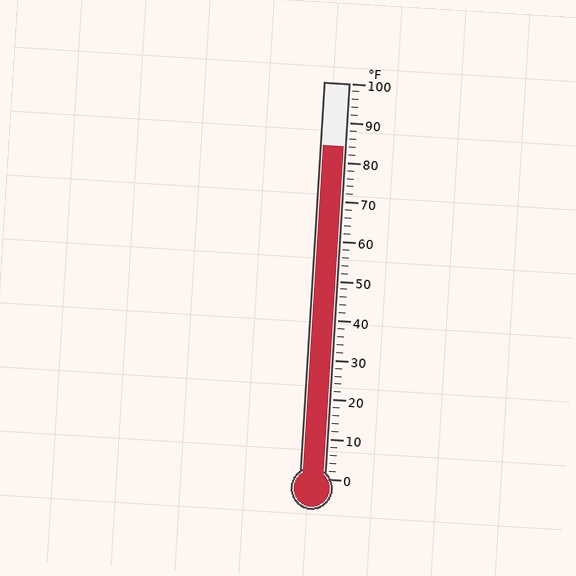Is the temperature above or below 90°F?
The temperature is below 90°F.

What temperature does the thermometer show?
The thermometer shows approximately 84°F.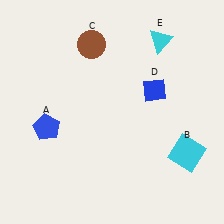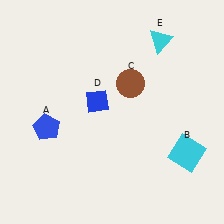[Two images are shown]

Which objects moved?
The objects that moved are: the brown circle (C), the blue diamond (D).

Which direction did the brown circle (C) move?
The brown circle (C) moved down.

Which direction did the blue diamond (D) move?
The blue diamond (D) moved left.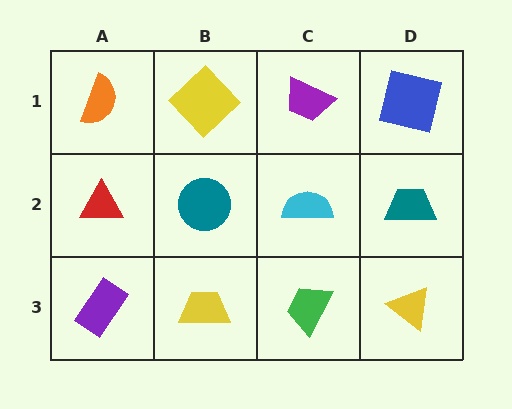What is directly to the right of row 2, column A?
A teal circle.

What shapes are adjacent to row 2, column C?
A purple trapezoid (row 1, column C), a green trapezoid (row 3, column C), a teal circle (row 2, column B), a teal trapezoid (row 2, column D).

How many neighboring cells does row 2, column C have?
4.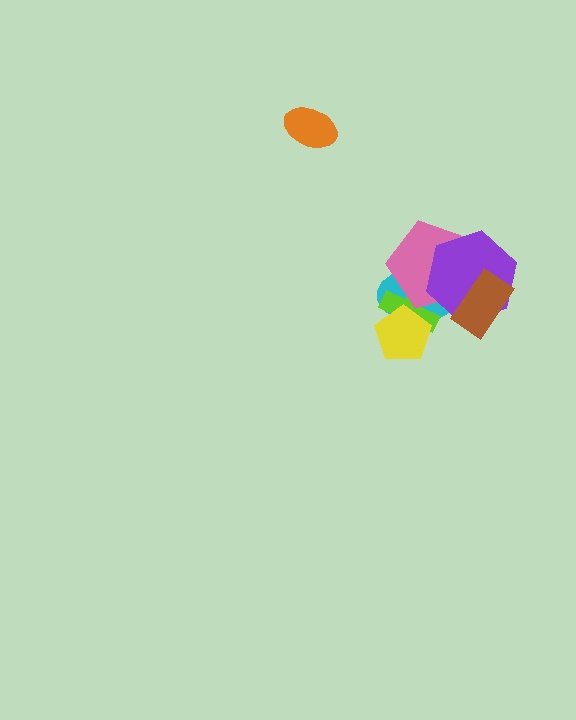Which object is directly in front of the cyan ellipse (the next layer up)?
The lime cross is directly in front of the cyan ellipse.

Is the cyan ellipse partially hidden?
Yes, it is partially covered by another shape.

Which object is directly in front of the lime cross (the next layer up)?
The pink pentagon is directly in front of the lime cross.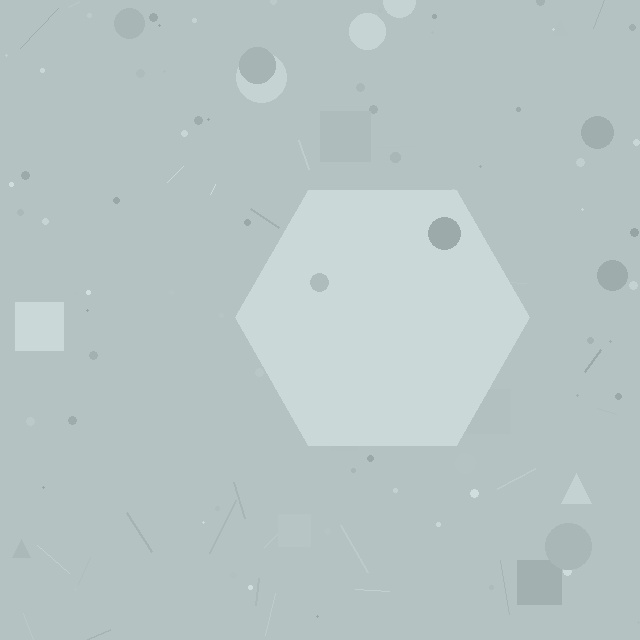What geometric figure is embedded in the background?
A hexagon is embedded in the background.